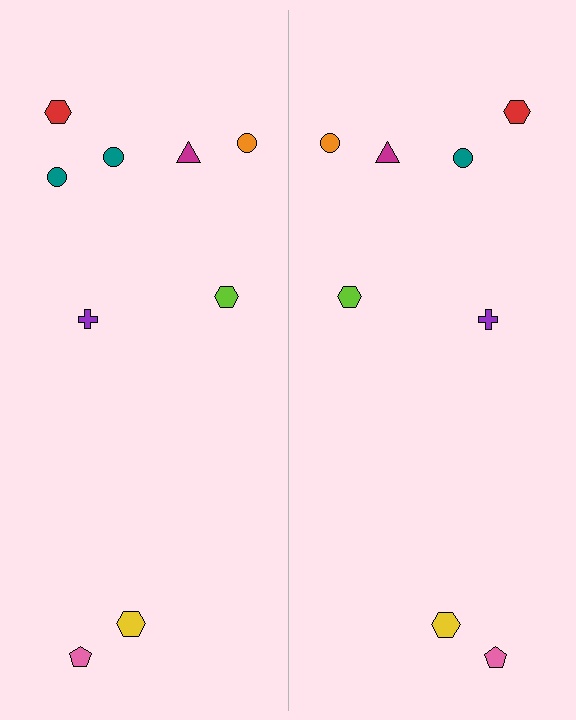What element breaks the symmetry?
A teal circle is missing from the right side.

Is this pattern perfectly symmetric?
No, the pattern is not perfectly symmetric. A teal circle is missing from the right side.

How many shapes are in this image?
There are 17 shapes in this image.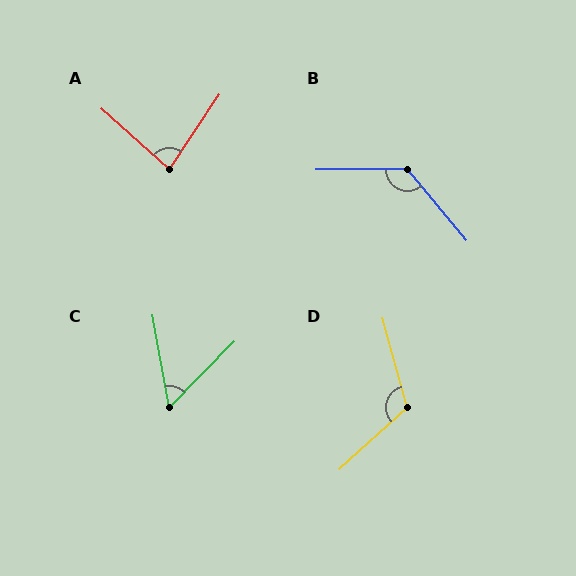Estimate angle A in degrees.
Approximately 82 degrees.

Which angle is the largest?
B, at approximately 130 degrees.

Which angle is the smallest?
C, at approximately 55 degrees.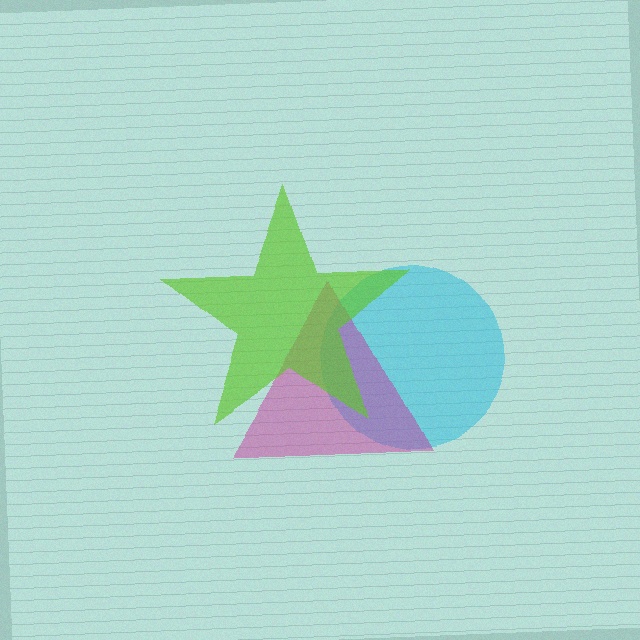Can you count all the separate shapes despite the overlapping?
Yes, there are 3 separate shapes.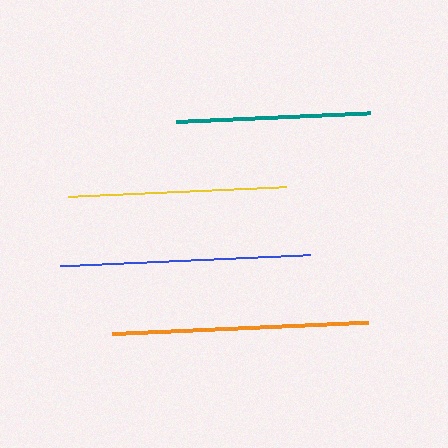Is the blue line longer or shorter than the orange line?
The orange line is longer than the blue line.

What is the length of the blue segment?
The blue segment is approximately 252 pixels long.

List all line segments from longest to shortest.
From longest to shortest: orange, blue, yellow, teal.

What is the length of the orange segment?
The orange segment is approximately 256 pixels long.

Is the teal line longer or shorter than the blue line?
The blue line is longer than the teal line.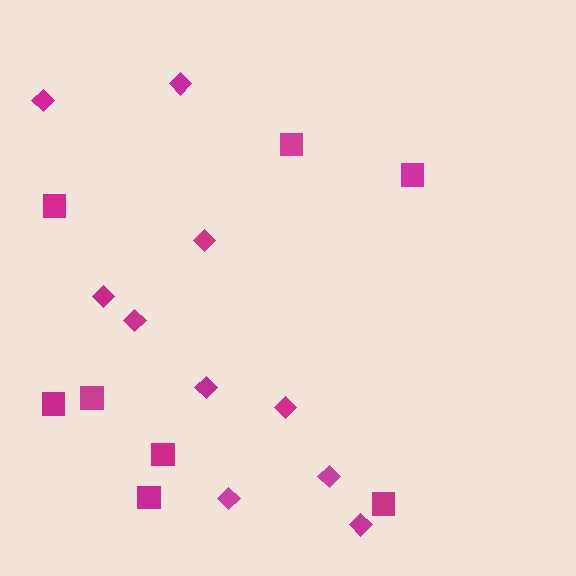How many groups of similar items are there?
There are 2 groups: one group of squares (8) and one group of diamonds (10).